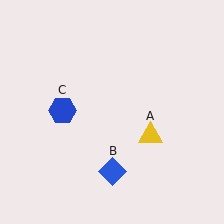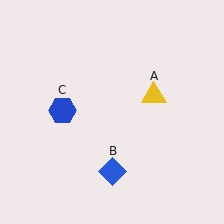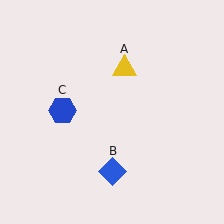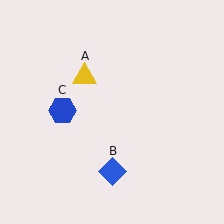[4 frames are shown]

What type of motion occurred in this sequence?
The yellow triangle (object A) rotated counterclockwise around the center of the scene.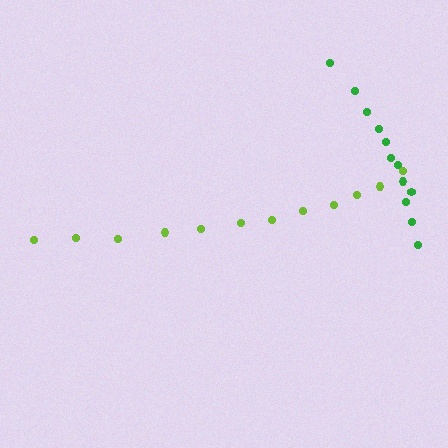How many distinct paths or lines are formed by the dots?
There are 2 distinct paths.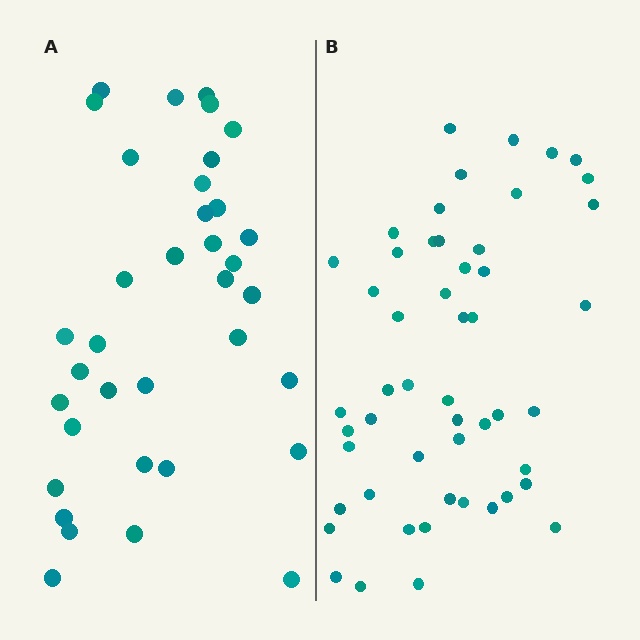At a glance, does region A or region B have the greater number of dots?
Region B (the right region) has more dots.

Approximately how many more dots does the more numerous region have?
Region B has approximately 15 more dots than region A.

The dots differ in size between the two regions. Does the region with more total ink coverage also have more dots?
No. Region A has more total ink coverage because its dots are larger, but region B actually contains more individual dots. Total area can be misleading — the number of items is what matters here.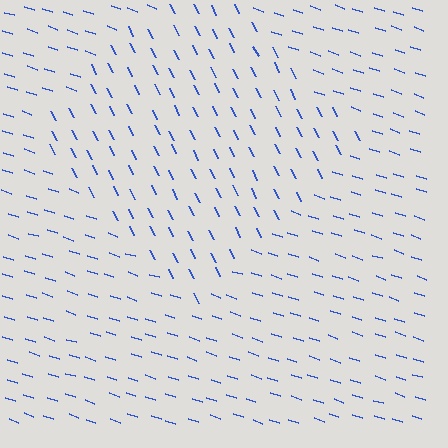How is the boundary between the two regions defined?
The boundary is defined purely by a change in line orientation (approximately 45 degrees difference). All lines are the same color and thickness.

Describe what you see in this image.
The image is filled with small blue line segments. A diamond region in the image has lines oriented differently from the surrounding lines, creating a visible texture boundary.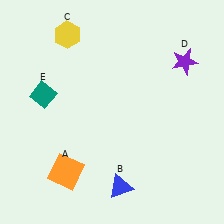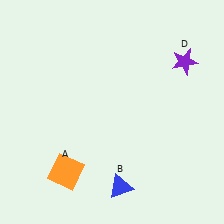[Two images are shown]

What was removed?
The yellow hexagon (C), the teal diamond (E) were removed in Image 2.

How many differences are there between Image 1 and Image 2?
There are 2 differences between the two images.